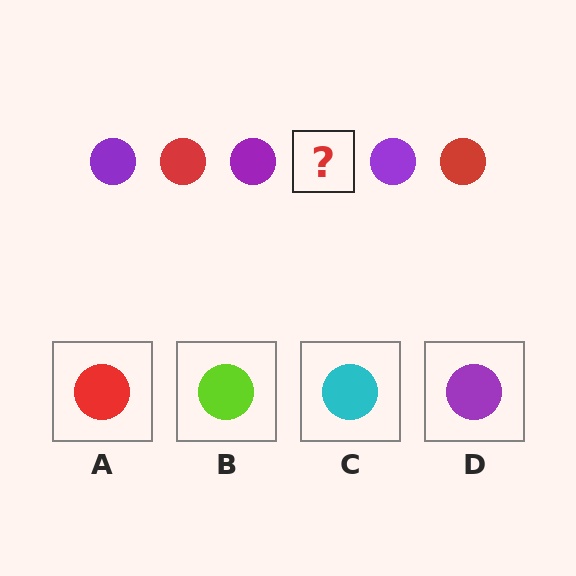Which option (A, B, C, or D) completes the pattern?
A.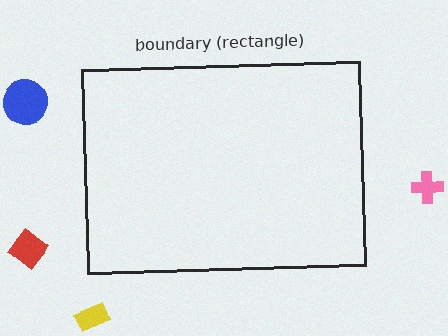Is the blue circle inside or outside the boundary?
Outside.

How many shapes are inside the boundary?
0 inside, 4 outside.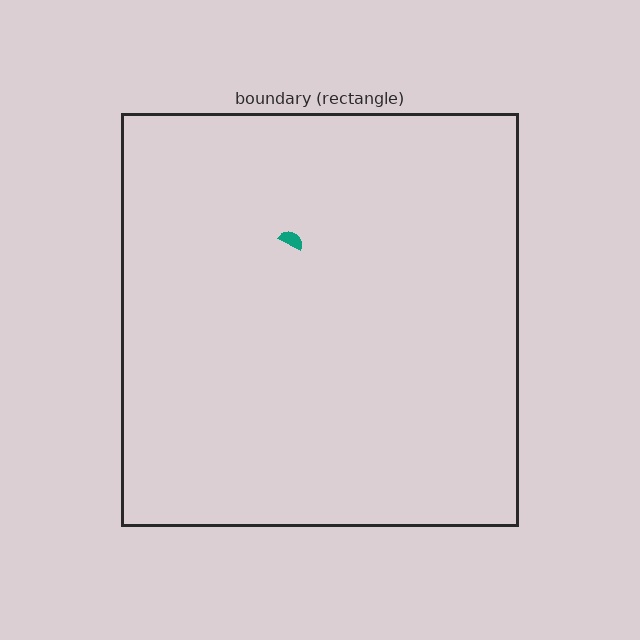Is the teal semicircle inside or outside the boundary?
Inside.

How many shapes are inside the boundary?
1 inside, 0 outside.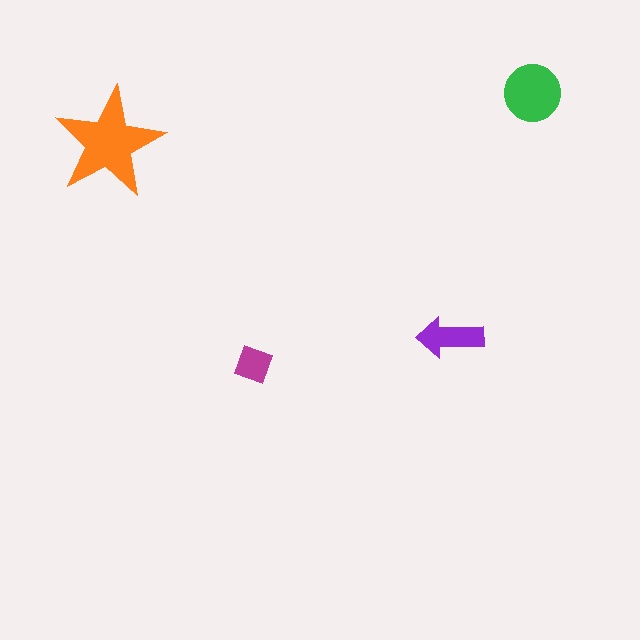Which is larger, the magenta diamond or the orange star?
The orange star.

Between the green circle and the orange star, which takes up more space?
The orange star.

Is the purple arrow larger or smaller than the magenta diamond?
Larger.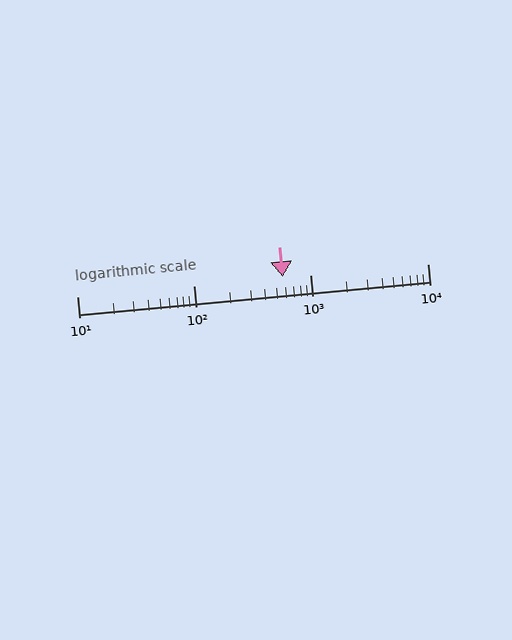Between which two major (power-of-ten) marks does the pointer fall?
The pointer is between 100 and 1000.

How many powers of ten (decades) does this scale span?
The scale spans 3 decades, from 10 to 10000.